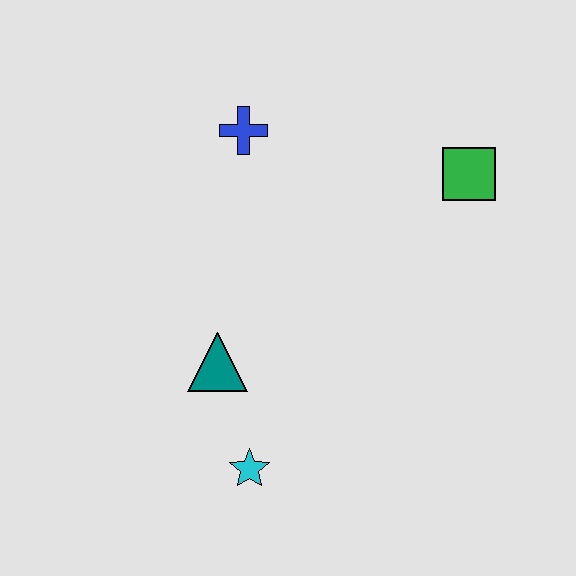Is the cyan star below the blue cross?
Yes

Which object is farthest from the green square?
The cyan star is farthest from the green square.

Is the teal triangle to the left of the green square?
Yes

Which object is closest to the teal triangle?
The cyan star is closest to the teal triangle.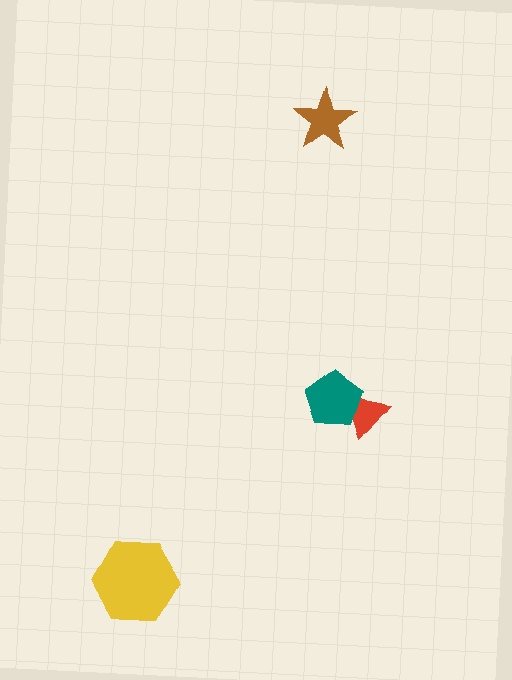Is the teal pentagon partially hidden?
No, no other shape covers it.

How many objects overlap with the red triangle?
1 object overlaps with the red triangle.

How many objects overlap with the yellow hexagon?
0 objects overlap with the yellow hexagon.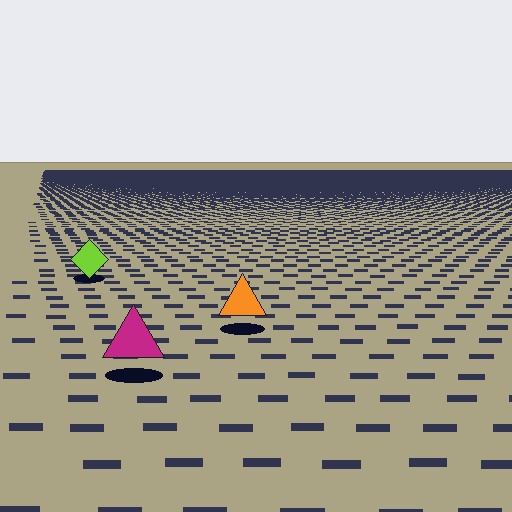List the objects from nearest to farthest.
From nearest to farthest: the magenta triangle, the orange triangle, the lime diamond.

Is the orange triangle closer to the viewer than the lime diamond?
Yes. The orange triangle is closer — you can tell from the texture gradient: the ground texture is coarser near it.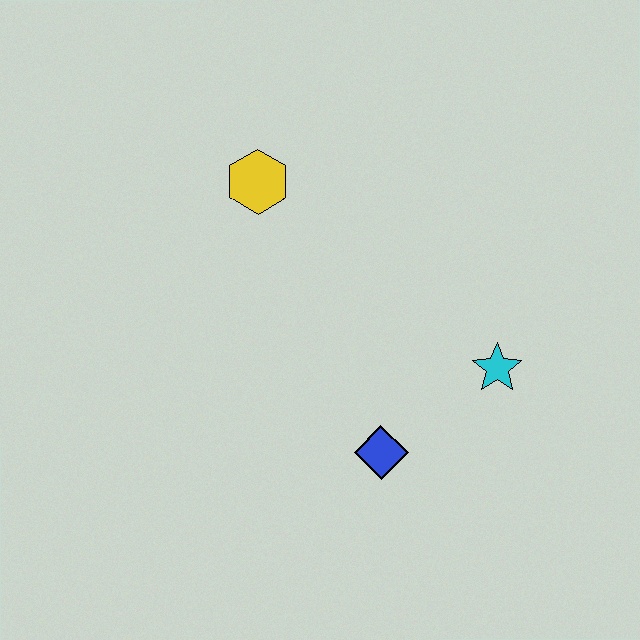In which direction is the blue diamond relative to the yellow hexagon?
The blue diamond is below the yellow hexagon.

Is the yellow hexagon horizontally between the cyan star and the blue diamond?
No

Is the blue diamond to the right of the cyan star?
No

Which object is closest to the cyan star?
The blue diamond is closest to the cyan star.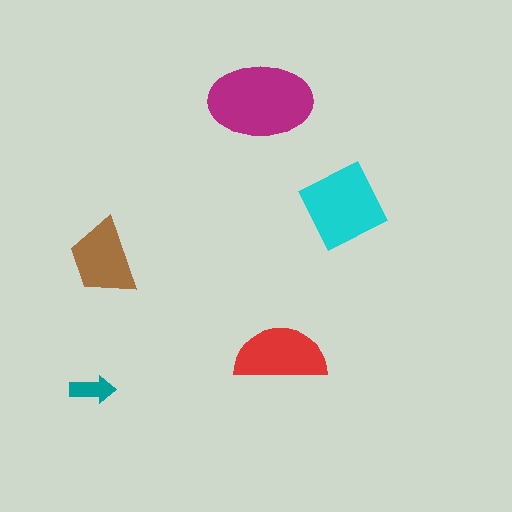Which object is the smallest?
The teal arrow.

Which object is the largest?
The magenta ellipse.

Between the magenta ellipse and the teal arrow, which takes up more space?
The magenta ellipse.